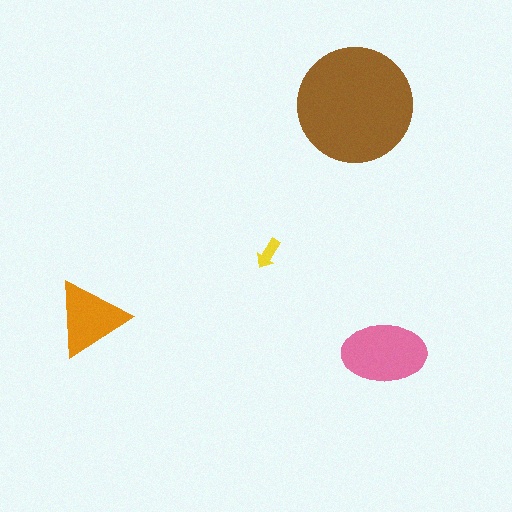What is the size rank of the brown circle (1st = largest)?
1st.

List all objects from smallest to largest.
The yellow arrow, the orange triangle, the pink ellipse, the brown circle.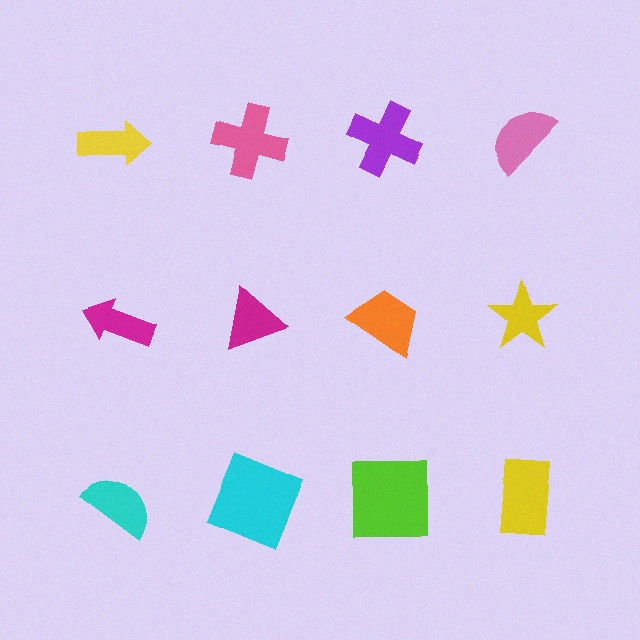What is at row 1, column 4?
A pink semicircle.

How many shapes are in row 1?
4 shapes.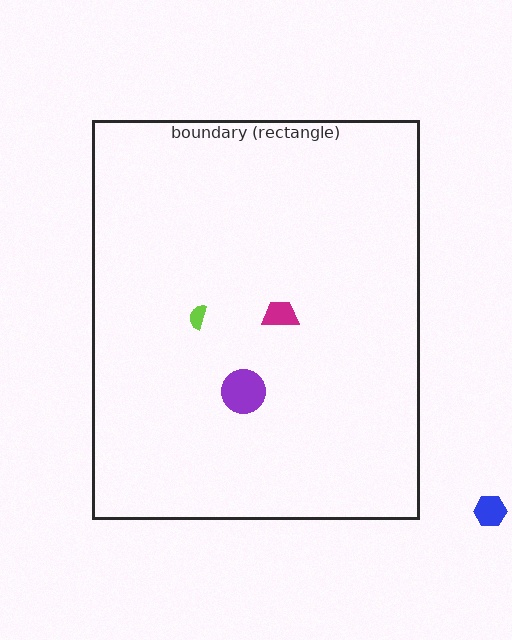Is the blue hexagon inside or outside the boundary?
Outside.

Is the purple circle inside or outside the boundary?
Inside.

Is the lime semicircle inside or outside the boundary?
Inside.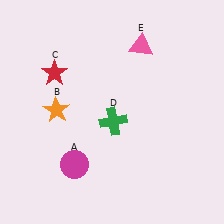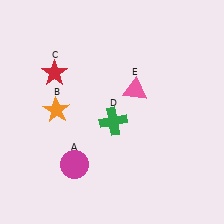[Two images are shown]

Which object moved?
The pink triangle (E) moved down.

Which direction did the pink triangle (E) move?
The pink triangle (E) moved down.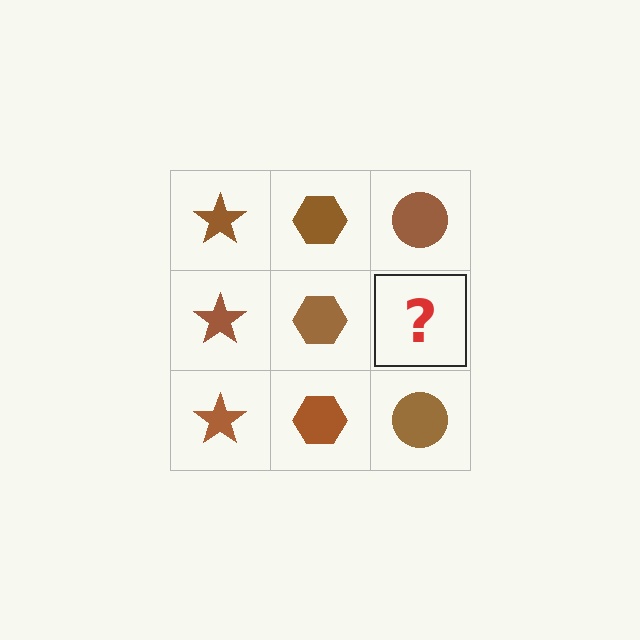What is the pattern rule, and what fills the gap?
The rule is that each column has a consistent shape. The gap should be filled with a brown circle.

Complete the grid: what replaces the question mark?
The question mark should be replaced with a brown circle.